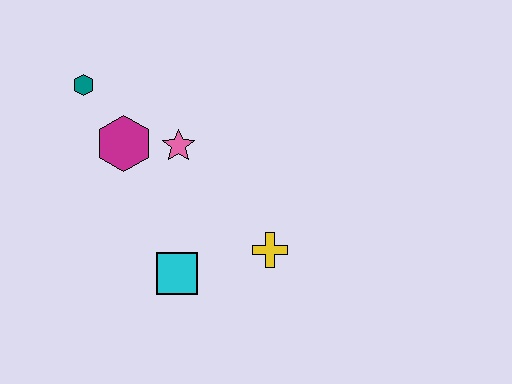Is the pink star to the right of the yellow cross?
No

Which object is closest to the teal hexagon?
The magenta hexagon is closest to the teal hexagon.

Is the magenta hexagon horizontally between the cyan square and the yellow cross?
No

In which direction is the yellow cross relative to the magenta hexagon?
The yellow cross is to the right of the magenta hexagon.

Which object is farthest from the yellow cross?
The teal hexagon is farthest from the yellow cross.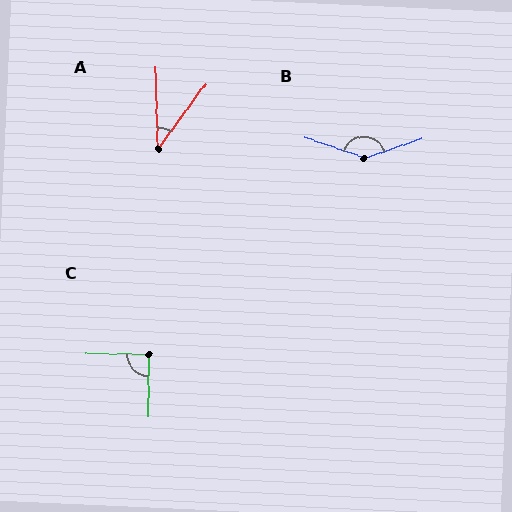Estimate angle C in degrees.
Approximately 89 degrees.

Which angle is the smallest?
A, at approximately 38 degrees.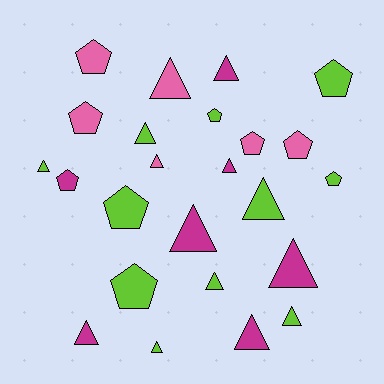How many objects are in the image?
There are 24 objects.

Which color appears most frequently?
Lime, with 11 objects.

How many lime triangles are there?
There are 6 lime triangles.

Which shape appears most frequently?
Triangle, with 14 objects.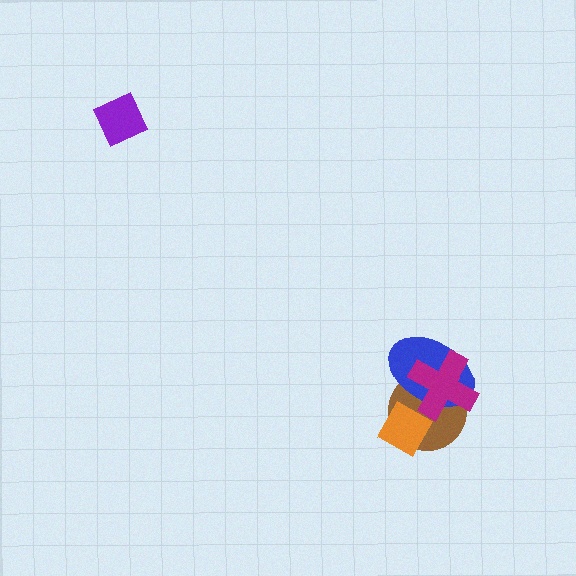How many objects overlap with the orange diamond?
2 objects overlap with the orange diamond.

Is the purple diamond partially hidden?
No, no other shape covers it.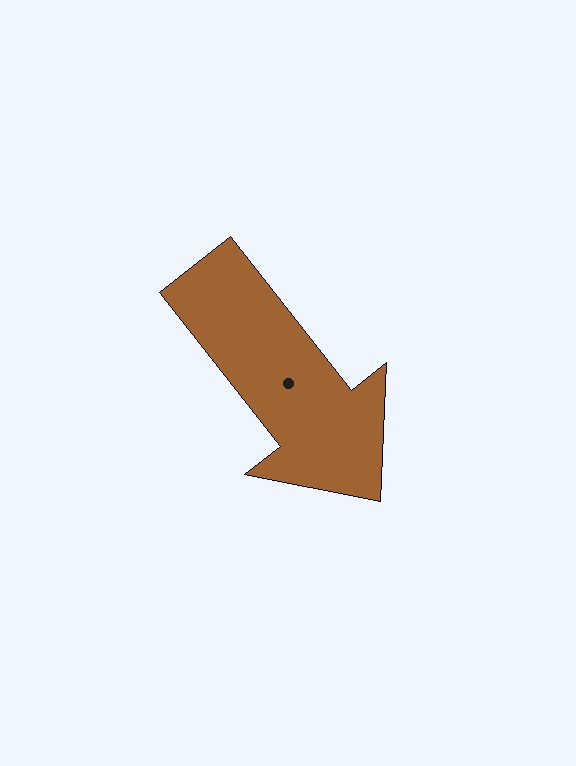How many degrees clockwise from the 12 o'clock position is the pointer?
Approximately 142 degrees.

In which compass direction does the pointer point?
Southeast.